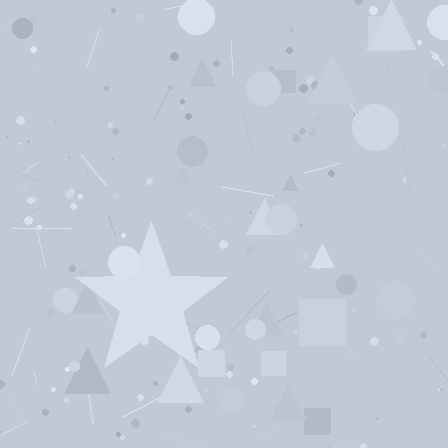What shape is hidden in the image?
A star is hidden in the image.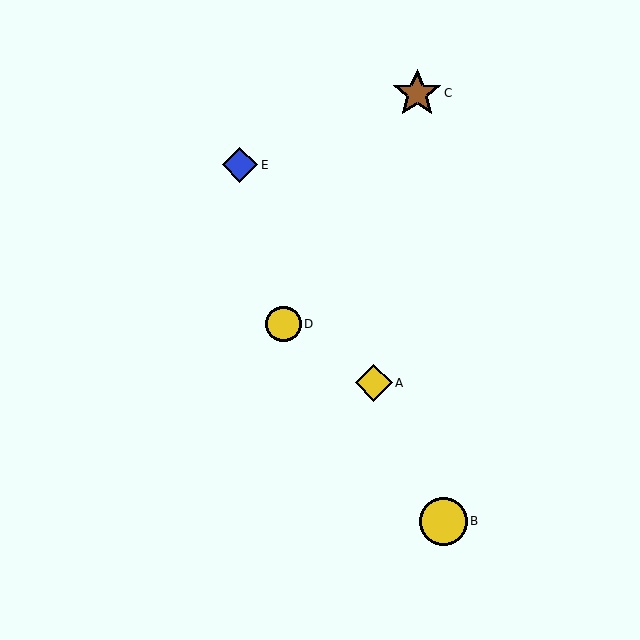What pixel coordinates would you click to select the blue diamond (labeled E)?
Click at (240, 165) to select the blue diamond E.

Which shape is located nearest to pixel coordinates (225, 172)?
The blue diamond (labeled E) at (240, 165) is nearest to that location.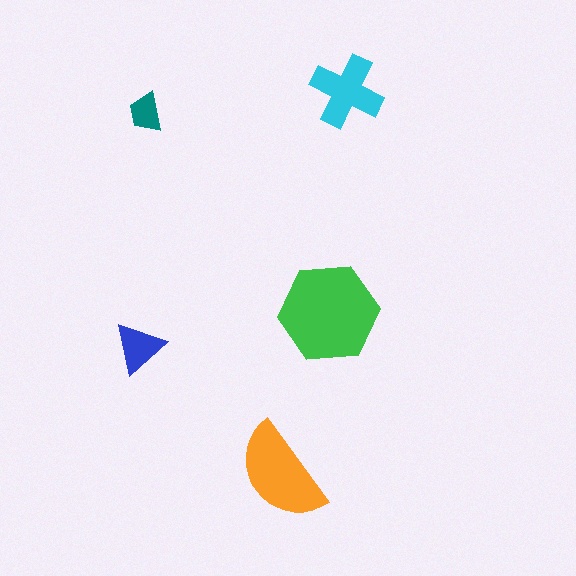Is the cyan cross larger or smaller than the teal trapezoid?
Larger.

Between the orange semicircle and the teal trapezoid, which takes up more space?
The orange semicircle.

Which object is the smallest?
The teal trapezoid.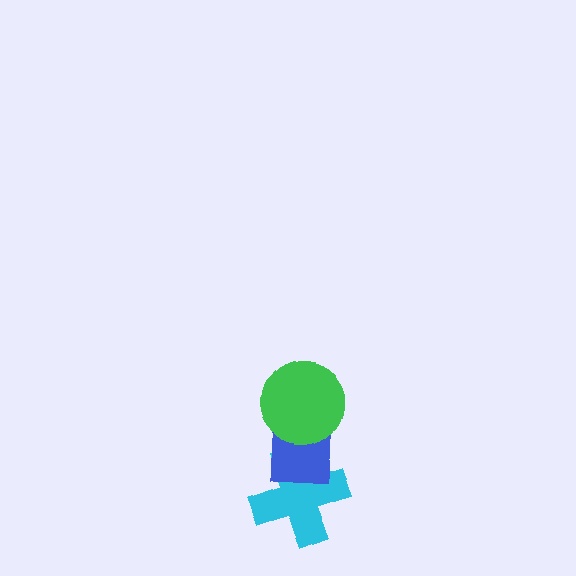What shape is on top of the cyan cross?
The blue rectangle is on top of the cyan cross.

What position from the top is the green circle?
The green circle is 1st from the top.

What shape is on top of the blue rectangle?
The green circle is on top of the blue rectangle.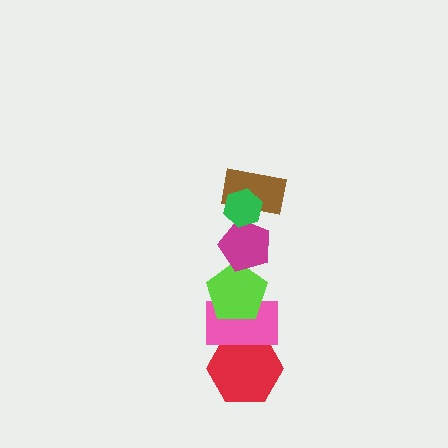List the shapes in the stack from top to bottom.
From top to bottom: the green hexagon, the brown rectangle, the magenta pentagon, the lime pentagon, the pink rectangle, the red hexagon.